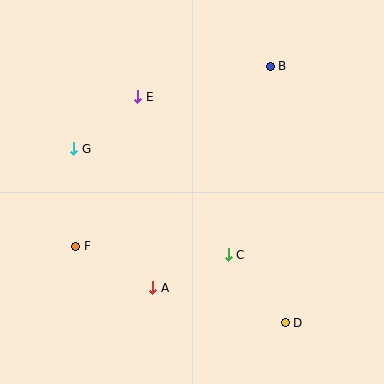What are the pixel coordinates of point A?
Point A is at (153, 288).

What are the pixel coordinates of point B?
Point B is at (270, 66).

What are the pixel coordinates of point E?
Point E is at (138, 97).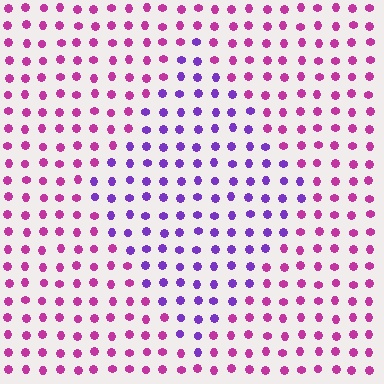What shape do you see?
I see a diamond.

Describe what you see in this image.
The image is filled with small magenta elements in a uniform arrangement. A diamond-shaped region is visible where the elements are tinted to a slightly different hue, forming a subtle color boundary.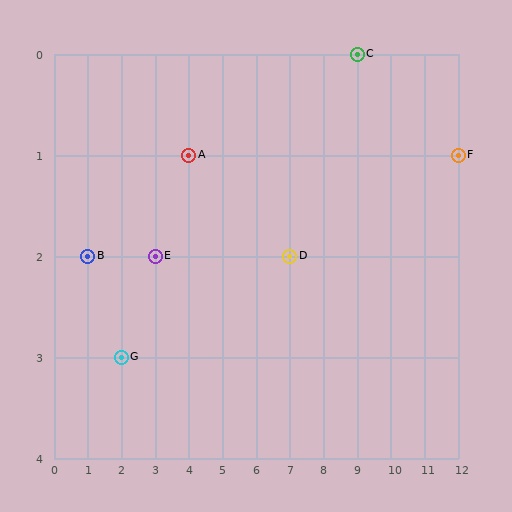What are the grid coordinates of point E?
Point E is at grid coordinates (3, 2).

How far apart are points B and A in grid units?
Points B and A are 3 columns and 1 row apart (about 3.2 grid units diagonally).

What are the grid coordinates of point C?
Point C is at grid coordinates (9, 0).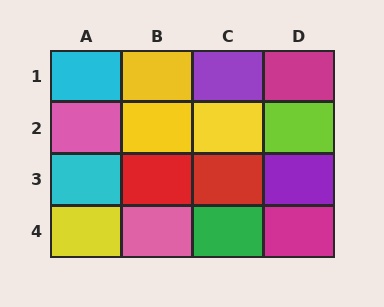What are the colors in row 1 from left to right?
Cyan, yellow, purple, magenta.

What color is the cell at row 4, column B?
Pink.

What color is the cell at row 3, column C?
Red.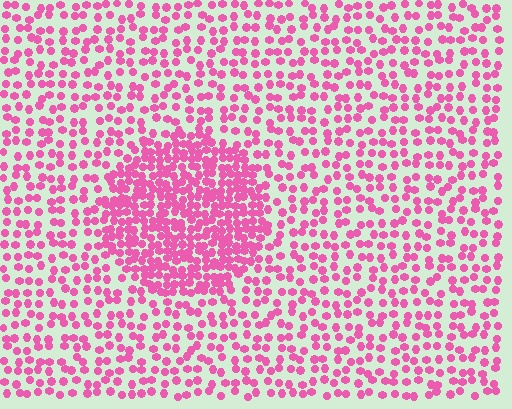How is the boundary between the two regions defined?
The boundary is defined by a change in element density (approximately 2.2x ratio). All elements are the same color, size, and shape.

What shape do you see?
I see a circle.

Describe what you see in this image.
The image contains small pink elements arranged at two different densities. A circle-shaped region is visible where the elements are more densely packed than the surrounding area.